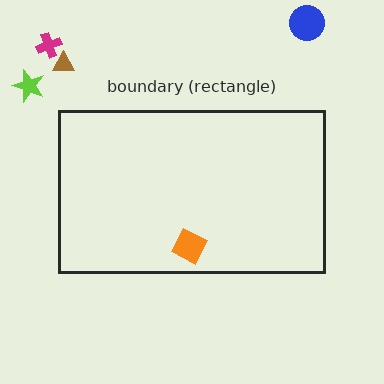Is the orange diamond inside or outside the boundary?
Inside.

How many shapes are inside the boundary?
1 inside, 4 outside.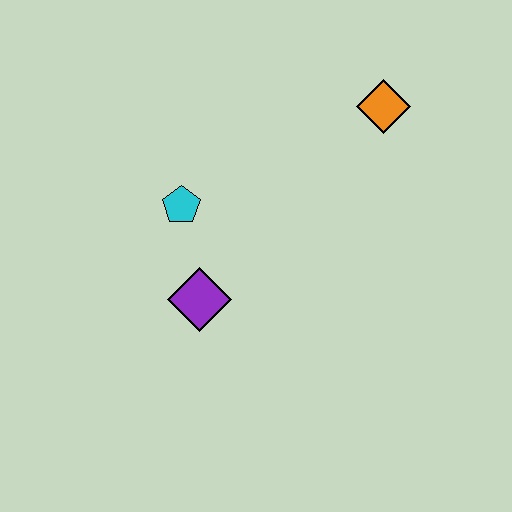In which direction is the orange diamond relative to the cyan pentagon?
The orange diamond is to the right of the cyan pentagon.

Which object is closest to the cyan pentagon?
The purple diamond is closest to the cyan pentagon.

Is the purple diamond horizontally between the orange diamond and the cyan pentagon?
Yes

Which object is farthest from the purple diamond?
The orange diamond is farthest from the purple diamond.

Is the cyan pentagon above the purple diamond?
Yes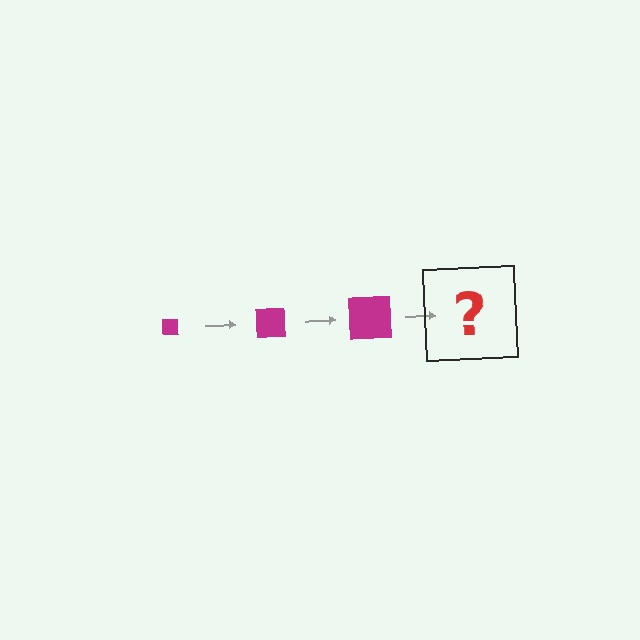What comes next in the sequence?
The next element should be a magenta square, larger than the previous one.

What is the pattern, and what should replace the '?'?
The pattern is that the square gets progressively larger each step. The '?' should be a magenta square, larger than the previous one.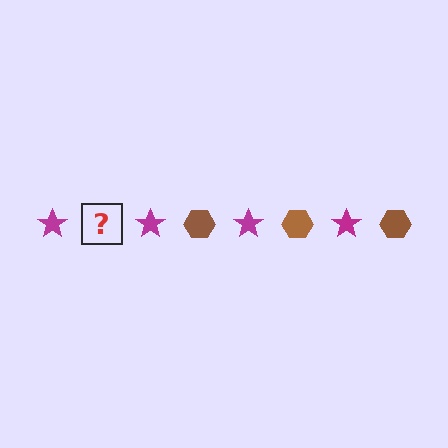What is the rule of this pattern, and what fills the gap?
The rule is that the pattern alternates between magenta star and brown hexagon. The gap should be filled with a brown hexagon.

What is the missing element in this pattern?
The missing element is a brown hexagon.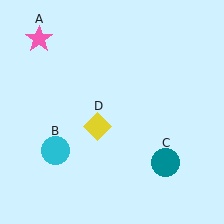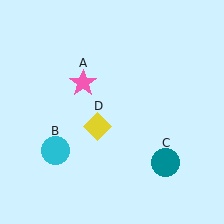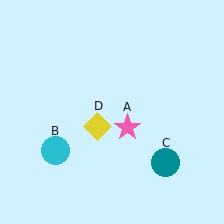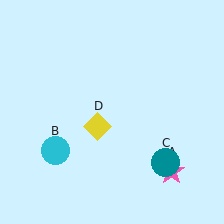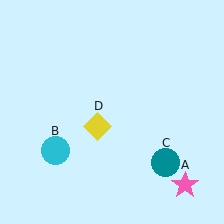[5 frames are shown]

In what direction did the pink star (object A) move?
The pink star (object A) moved down and to the right.